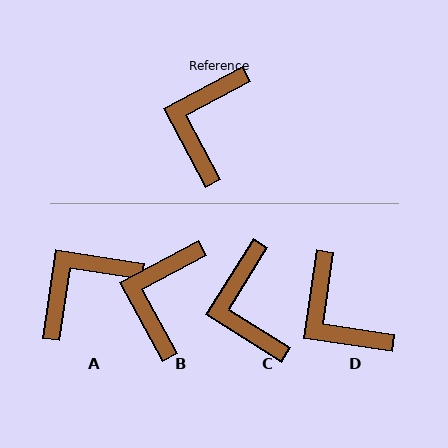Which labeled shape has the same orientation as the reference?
B.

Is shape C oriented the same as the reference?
No, it is off by about 30 degrees.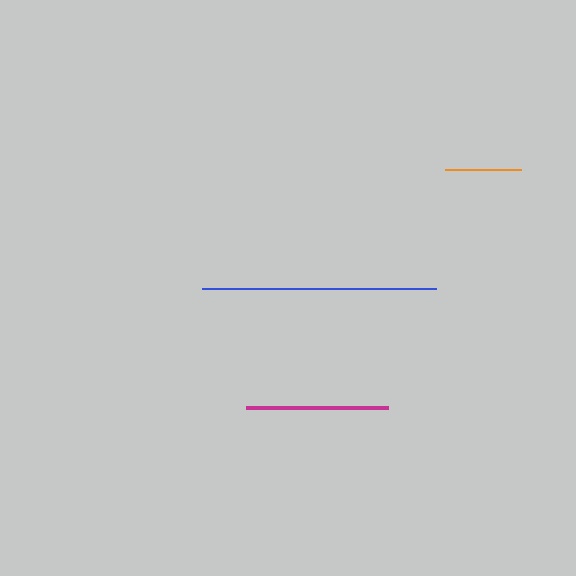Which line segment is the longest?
The blue line is the longest at approximately 235 pixels.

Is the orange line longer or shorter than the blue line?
The blue line is longer than the orange line.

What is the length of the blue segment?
The blue segment is approximately 235 pixels long.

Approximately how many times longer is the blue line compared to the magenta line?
The blue line is approximately 1.6 times the length of the magenta line.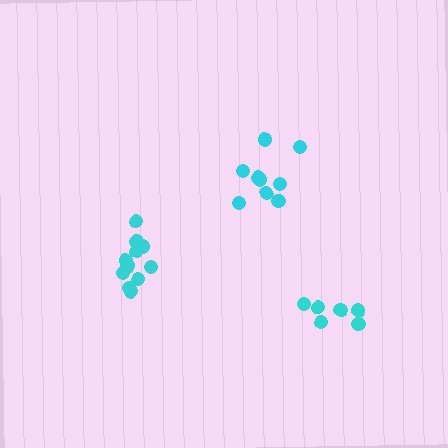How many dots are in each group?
Group 1: 6 dots, Group 2: 9 dots, Group 3: 11 dots (26 total).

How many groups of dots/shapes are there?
There are 3 groups.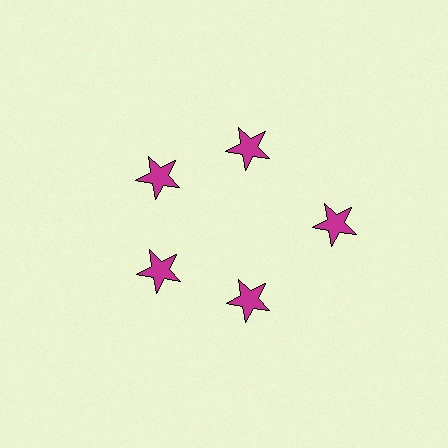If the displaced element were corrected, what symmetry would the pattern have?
It would have 5-fold rotational symmetry — the pattern would map onto itself every 72 degrees.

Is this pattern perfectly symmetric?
No. The 5 magenta stars are arranged in a ring, but one element near the 3 o'clock position is pushed outward from the center, breaking the 5-fold rotational symmetry.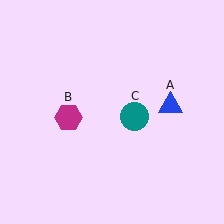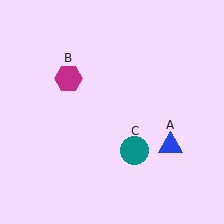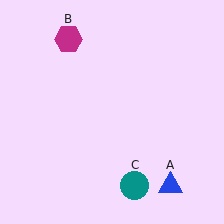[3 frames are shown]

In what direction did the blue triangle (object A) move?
The blue triangle (object A) moved down.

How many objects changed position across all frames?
3 objects changed position: blue triangle (object A), magenta hexagon (object B), teal circle (object C).